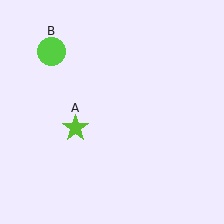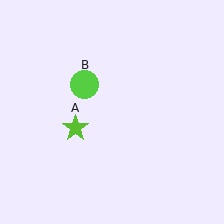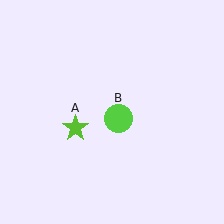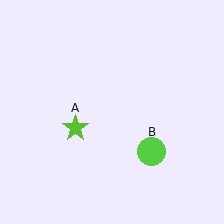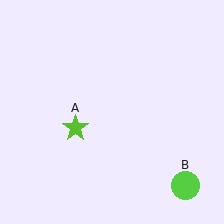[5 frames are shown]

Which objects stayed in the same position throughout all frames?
Lime star (object A) remained stationary.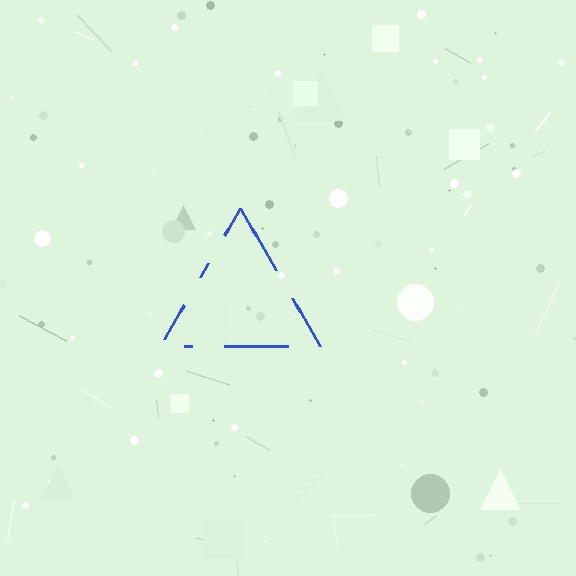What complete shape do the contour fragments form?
The contour fragments form a triangle.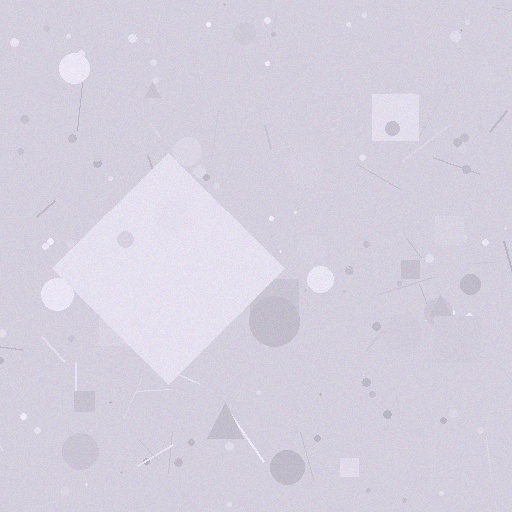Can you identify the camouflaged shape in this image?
The camouflaged shape is a diamond.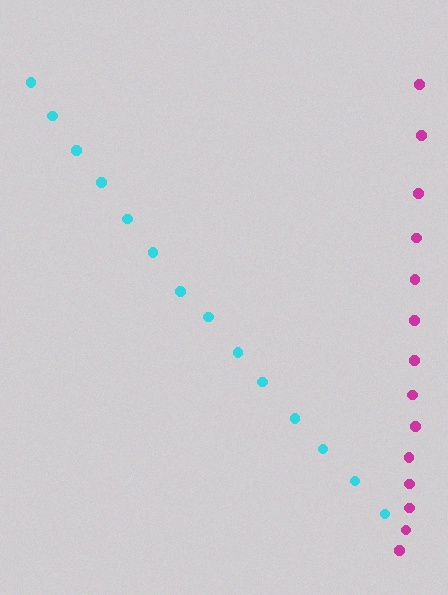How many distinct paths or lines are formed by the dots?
There are 2 distinct paths.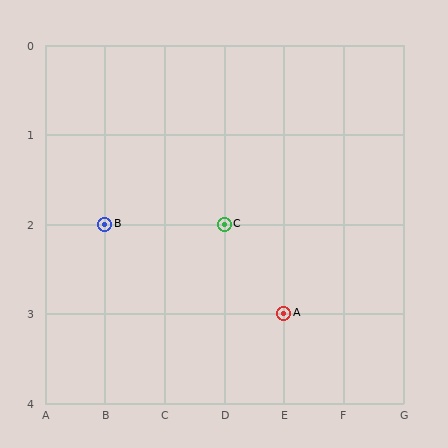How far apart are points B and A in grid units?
Points B and A are 3 columns and 1 row apart (about 3.2 grid units diagonally).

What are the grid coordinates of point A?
Point A is at grid coordinates (E, 3).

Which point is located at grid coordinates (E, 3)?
Point A is at (E, 3).